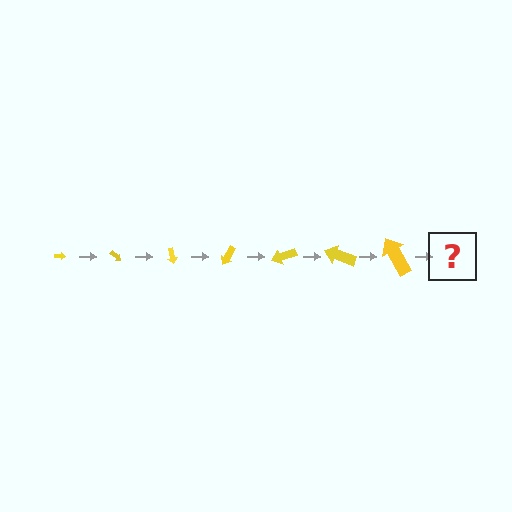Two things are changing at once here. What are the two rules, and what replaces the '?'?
The two rules are that the arrow grows larger each step and it rotates 40 degrees each step. The '?' should be an arrow, larger than the previous one and rotated 280 degrees from the start.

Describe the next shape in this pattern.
It should be an arrow, larger than the previous one and rotated 280 degrees from the start.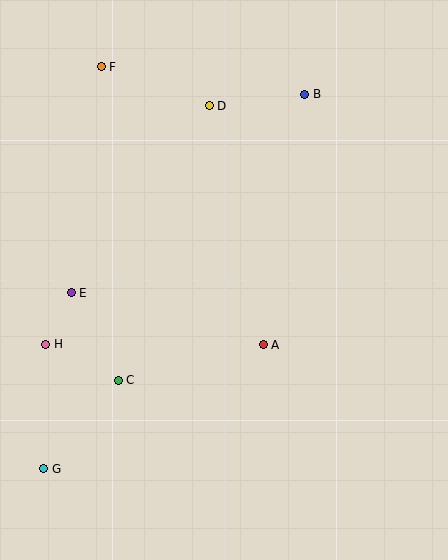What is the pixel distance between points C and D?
The distance between C and D is 289 pixels.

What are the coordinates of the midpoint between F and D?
The midpoint between F and D is at (155, 86).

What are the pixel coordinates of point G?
Point G is at (44, 469).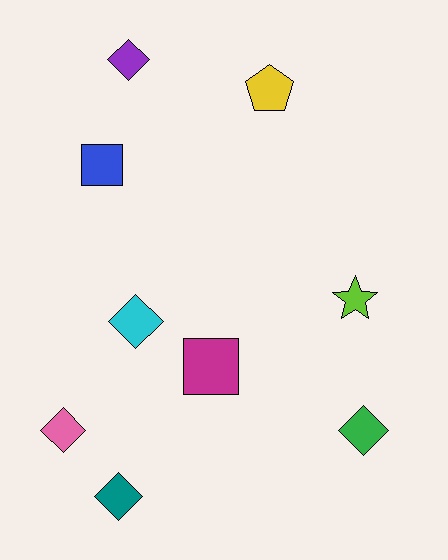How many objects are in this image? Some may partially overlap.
There are 9 objects.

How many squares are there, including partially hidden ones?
There are 2 squares.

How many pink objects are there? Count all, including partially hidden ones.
There is 1 pink object.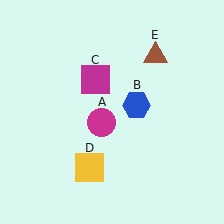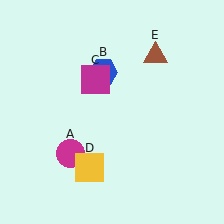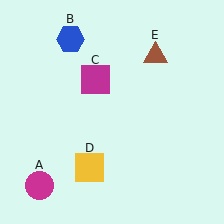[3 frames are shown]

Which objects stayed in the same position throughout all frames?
Magenta square (object C) and yellow square (object D) and brown triangle (object E) remained stationary.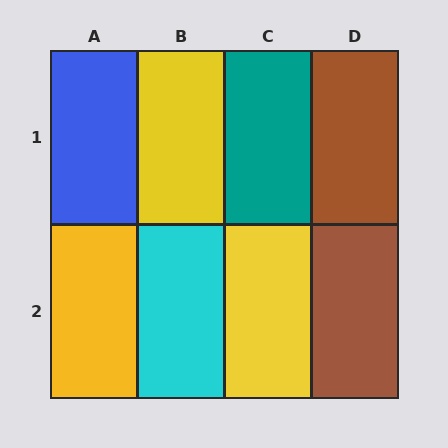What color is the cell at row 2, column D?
Brown.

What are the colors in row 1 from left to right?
Blue, yellow, teal, brown.